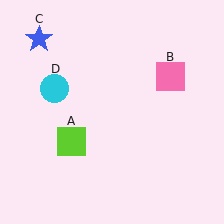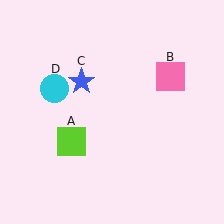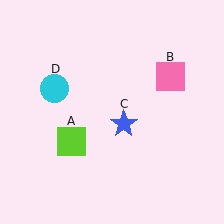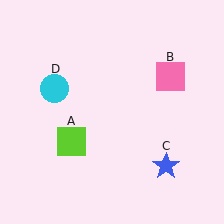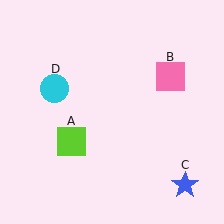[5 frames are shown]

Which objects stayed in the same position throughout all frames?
Lime square (object A) and pink square (object B) and cyan circle (object D) remained stationary.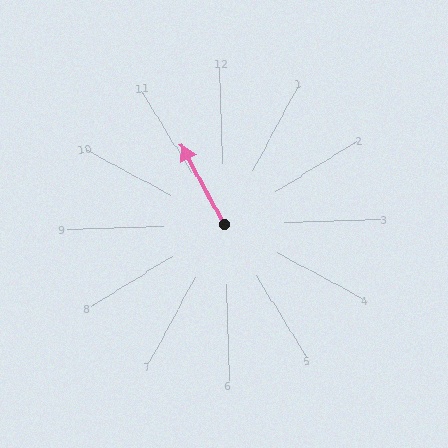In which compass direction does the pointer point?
Northwest.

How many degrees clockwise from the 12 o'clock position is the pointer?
Approximately 333 degrees.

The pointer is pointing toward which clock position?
Roughly 11 o'clock.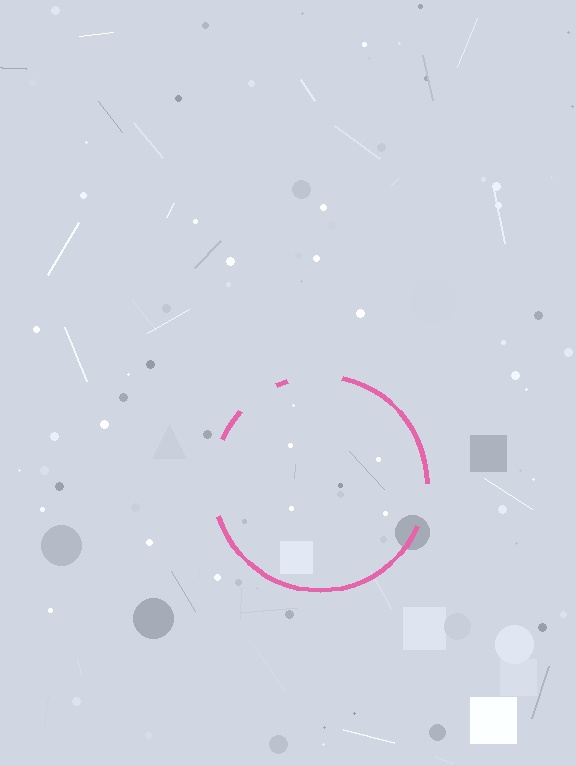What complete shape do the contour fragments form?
The contour fragments form a circle.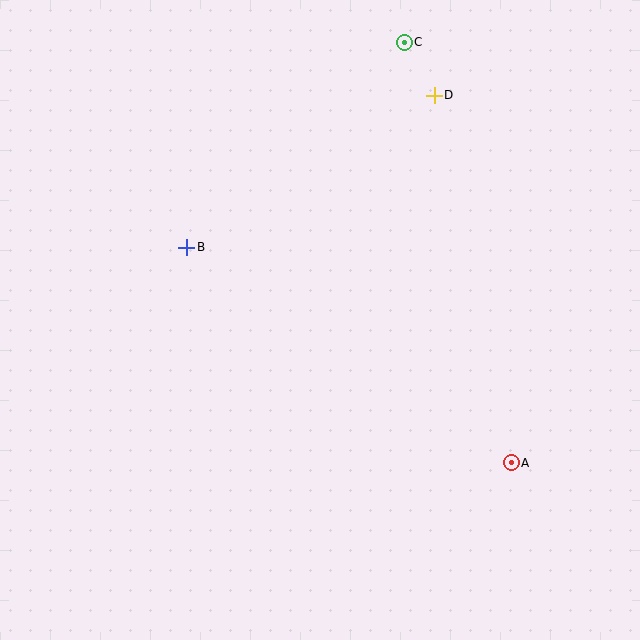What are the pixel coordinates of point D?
Point D is at (434, 95).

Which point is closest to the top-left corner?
Point B is closest to the top-left corner.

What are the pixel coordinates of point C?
Point C is at (404, 42).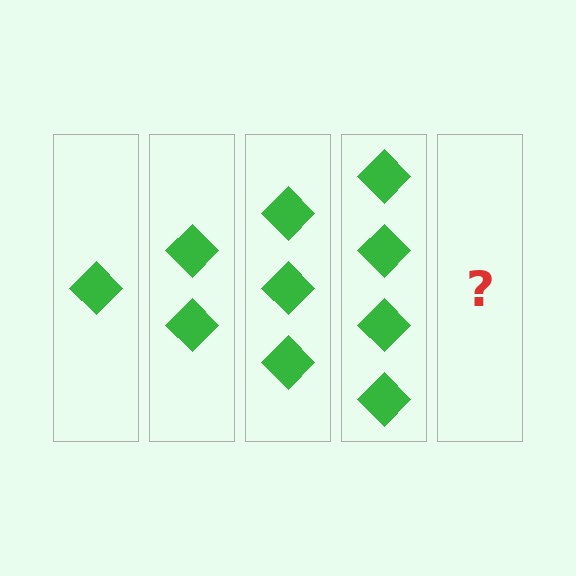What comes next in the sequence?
The next element should be 5 diamonds.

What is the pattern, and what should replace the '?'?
The pattern is that each step adds one more diamond. The '?' should be 5 diamonds.